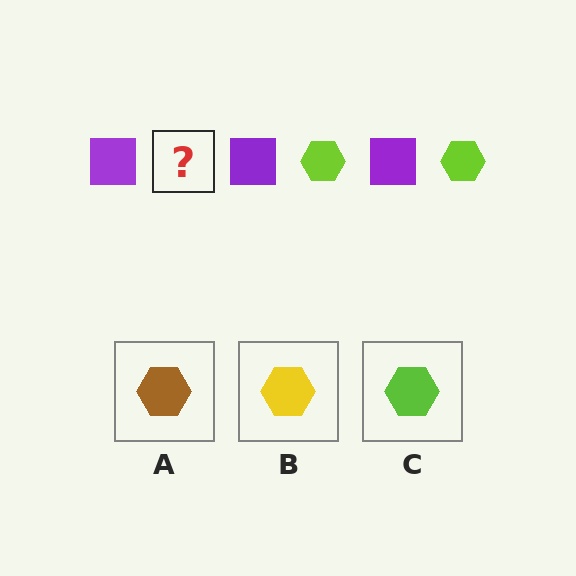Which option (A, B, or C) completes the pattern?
C.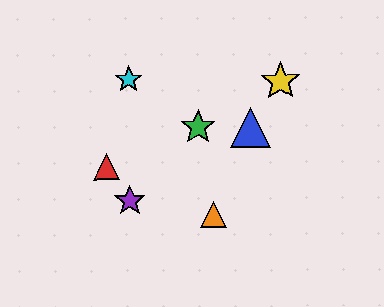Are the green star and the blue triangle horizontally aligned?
Yes, both are at y≈127.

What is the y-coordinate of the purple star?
The purple star is at y≈201.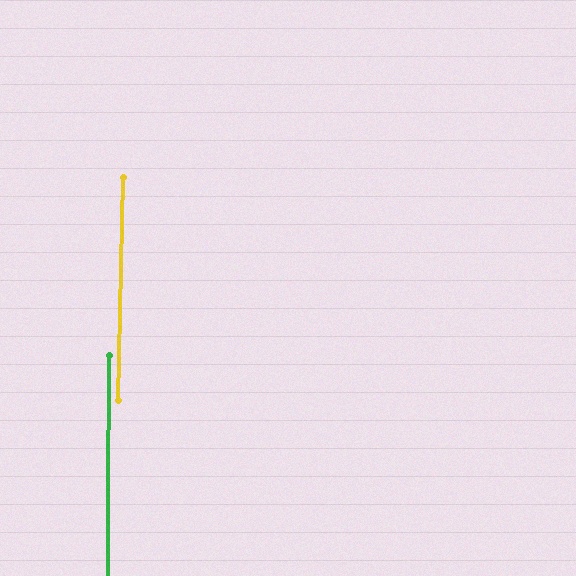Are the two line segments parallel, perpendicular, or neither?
Parallel — their directions differ by only 0.9°.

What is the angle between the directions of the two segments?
Approximately 1 degree.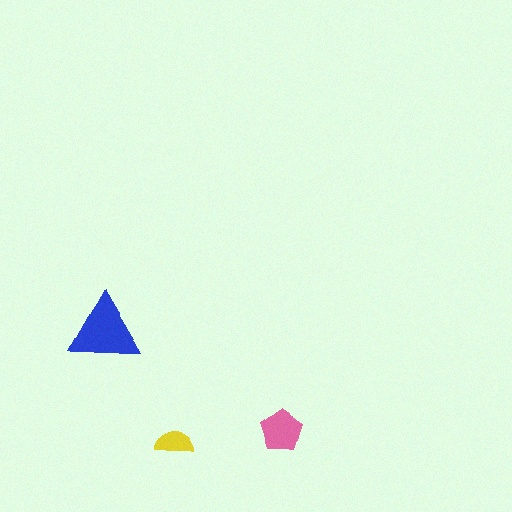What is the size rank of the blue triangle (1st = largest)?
1st.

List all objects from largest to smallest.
The blue triangle, the pink pentagon, the yellow semicircle.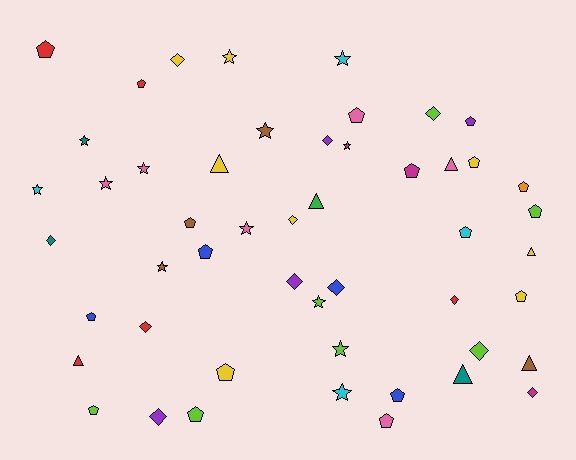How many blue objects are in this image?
There are 4 blue objects.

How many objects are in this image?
There are 50 objects.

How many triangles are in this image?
There are 7 triangles.